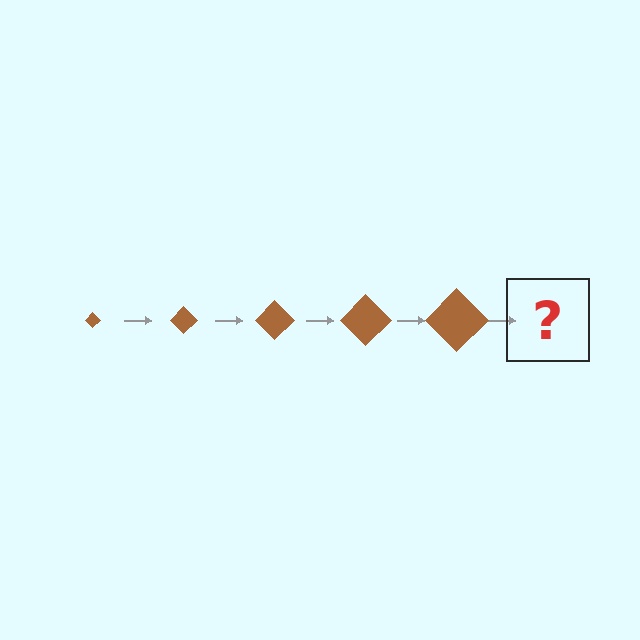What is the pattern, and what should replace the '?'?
The pattern is that the diamond gets progressively larger each step. The '?' should be a brown diamond, larger than the previous one.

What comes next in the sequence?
The next element should be a brown diamond, larger than the previous one.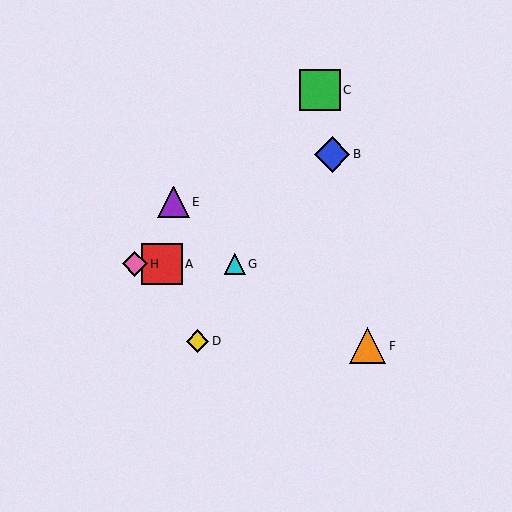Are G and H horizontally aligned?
Yes, both are at y≈264.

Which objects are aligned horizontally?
Objects A, G, H are aligned horizontally.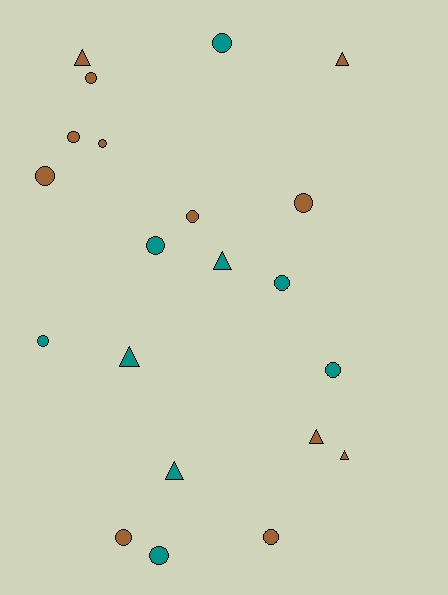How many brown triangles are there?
There are 4 brown triangles.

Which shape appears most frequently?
Circle, with 14 objects.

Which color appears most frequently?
Brown, with 12 objects.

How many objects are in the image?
There are 21 objects.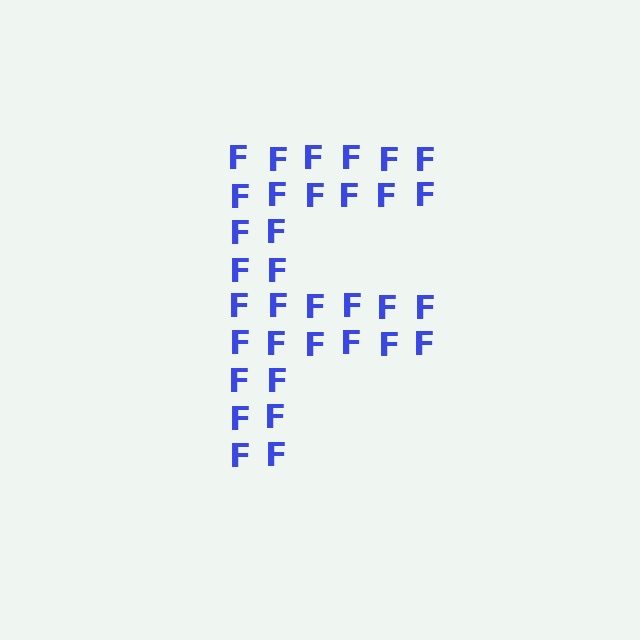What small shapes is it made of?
It is made of small letter F's.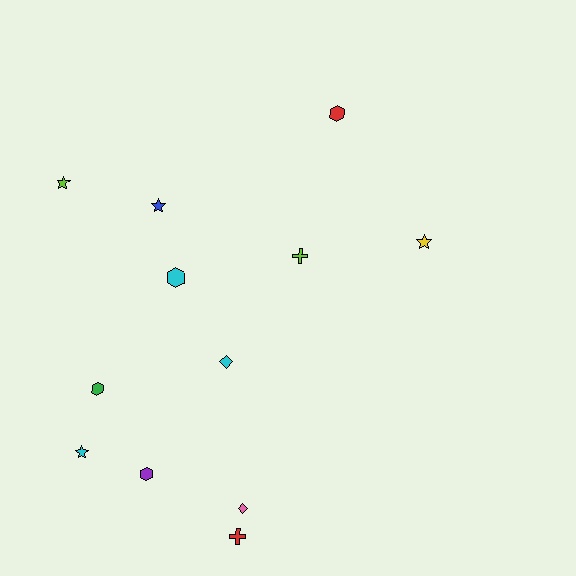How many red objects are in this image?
There are 2 red objects.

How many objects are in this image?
There are 12 objects.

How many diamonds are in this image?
There are 2 diamonds.